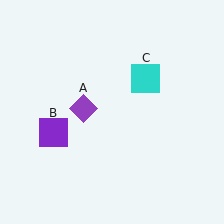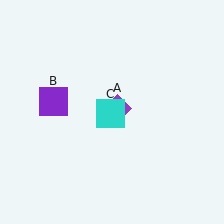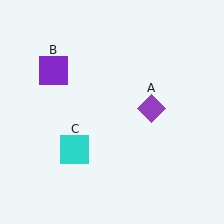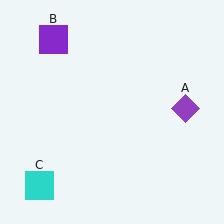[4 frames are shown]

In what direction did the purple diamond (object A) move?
The purple diamond (object A) moved right.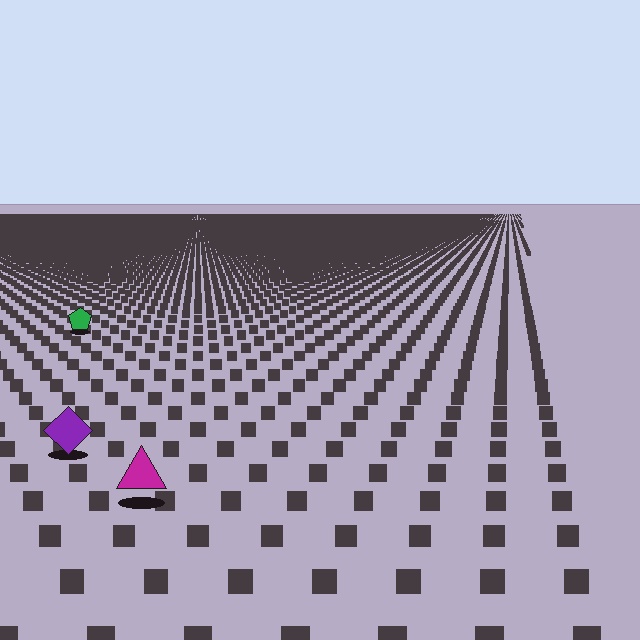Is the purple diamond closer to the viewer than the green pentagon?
Yes. The purple diamond is closer — you can tell from the texture gradient: the ground texture is coarser near it.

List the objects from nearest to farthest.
From nearest to farthest: the magenta triangle, the purple diamond, the green pentagon.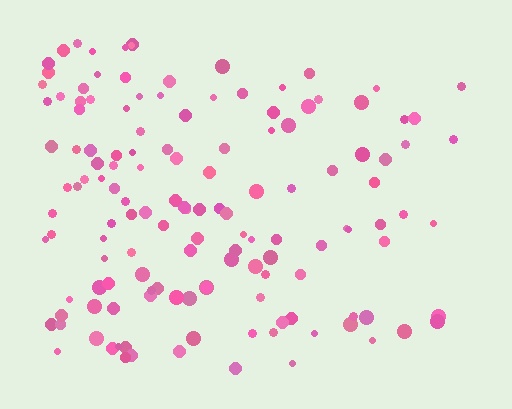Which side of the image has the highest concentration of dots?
The left.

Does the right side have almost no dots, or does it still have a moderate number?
Still a moderate number, just noticeably fewer than the left.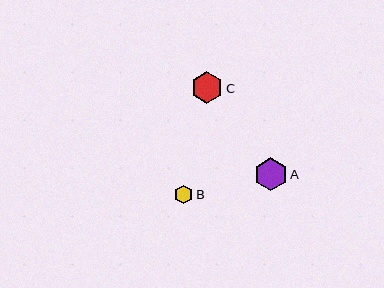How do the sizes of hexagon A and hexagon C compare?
Hexagon A and hexagon C are approximately the same size.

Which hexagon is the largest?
Hexagon A is the largest with a size of approximately 33 pixels.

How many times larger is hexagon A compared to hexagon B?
Hexagon A is approximately 1.7 times the size of hexagon B.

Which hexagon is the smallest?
Hexagon B is the smallest with a size of approximately 19 pixels.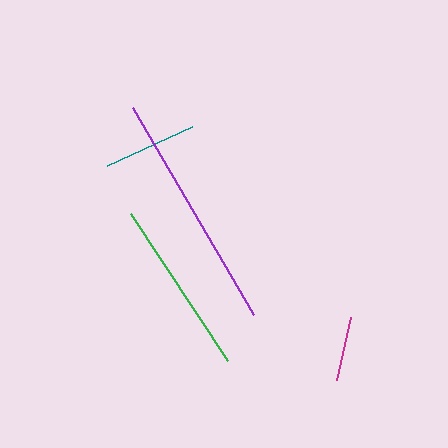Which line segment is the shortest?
The magenta line is the shortest at approximately 65 pixels.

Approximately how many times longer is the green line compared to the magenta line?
The green line is approximately 2.7 times the length of the magenta line.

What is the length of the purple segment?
The purple segment is approximately 239 pixels long.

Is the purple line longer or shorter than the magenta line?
The purple line is longer than the magenta line.